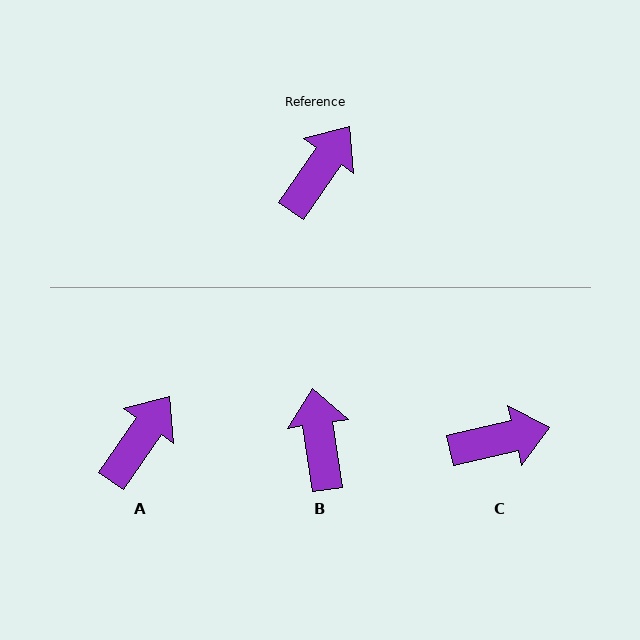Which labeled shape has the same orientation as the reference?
A.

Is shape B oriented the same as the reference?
No, it is off by about 43 degrees.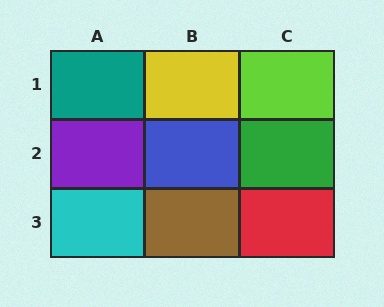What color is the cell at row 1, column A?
Teal.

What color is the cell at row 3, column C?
Red.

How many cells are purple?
1 cell is purple.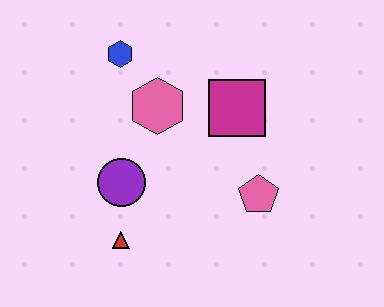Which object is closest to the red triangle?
The purple circle is closest to the red triangle.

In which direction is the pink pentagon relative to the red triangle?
The pink pentagon is to the right of the red triangle.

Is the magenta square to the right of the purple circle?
Yes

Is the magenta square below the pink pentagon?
No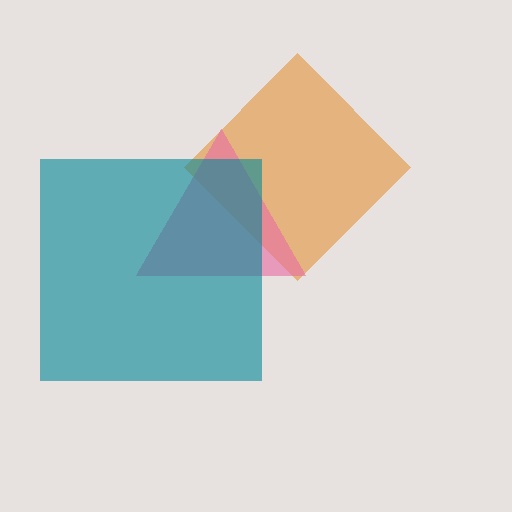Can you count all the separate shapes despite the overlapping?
Yes, there are 3 separate shapes.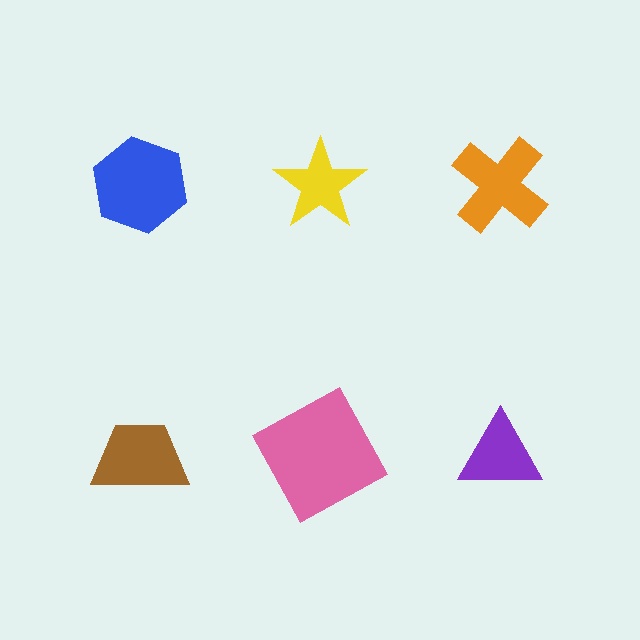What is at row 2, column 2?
A pink square.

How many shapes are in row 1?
3 shapes.